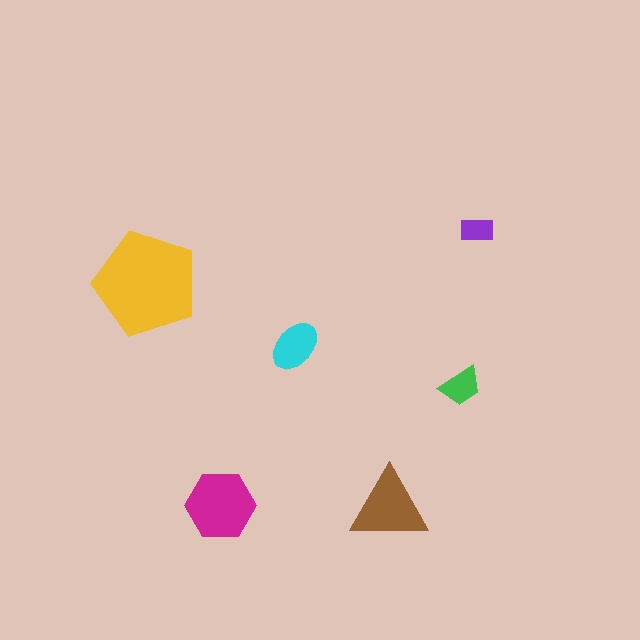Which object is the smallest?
The purple rectangle.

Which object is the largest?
The yellow pentagon.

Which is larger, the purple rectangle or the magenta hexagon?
The magenta hexagon.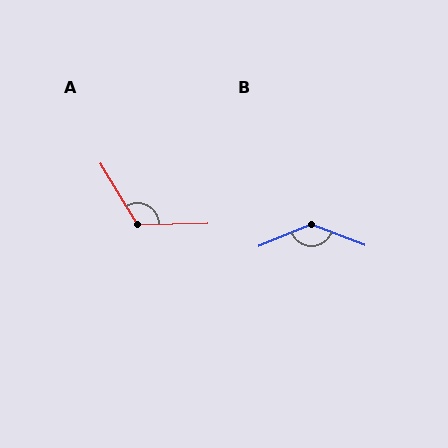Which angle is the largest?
B, at approximately 136 degrees.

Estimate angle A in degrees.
Approximately 119 degrees.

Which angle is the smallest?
A, at approximately 119 degrees.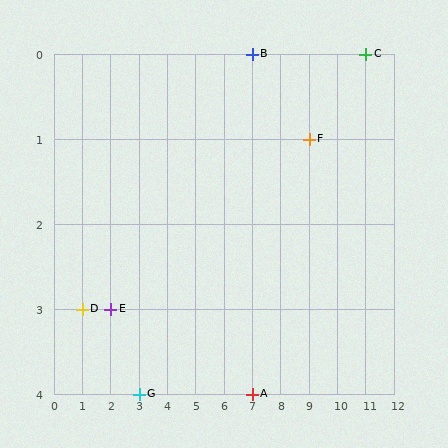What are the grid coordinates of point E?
Point E is at grid coordinates (2, 3).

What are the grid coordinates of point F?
Point F is at grid coordinates (9, 1).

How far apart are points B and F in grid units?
Points B and F are 2 columns and 1 row apart (about 2.2 grid units diagonally).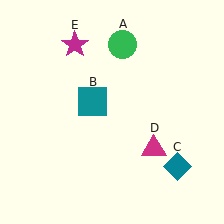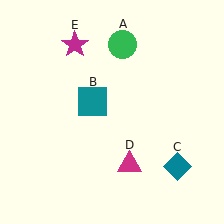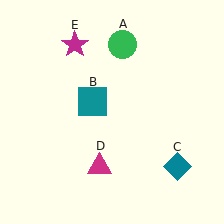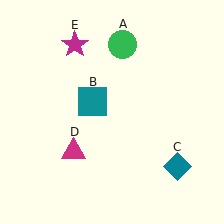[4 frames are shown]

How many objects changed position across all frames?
1 object changed position: magenta triangle (object D).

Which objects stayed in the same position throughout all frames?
Green circle (object A) and teal square (object B) and teal diamond (object C) and magenta star (object E) remained stationary.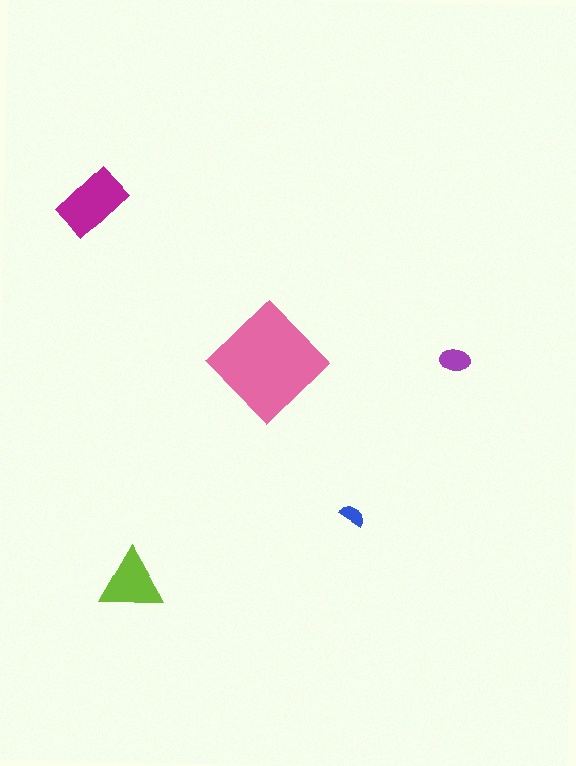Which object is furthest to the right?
The purple ellipse is rightmost.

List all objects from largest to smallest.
The pink diamond, the magenta rectangle, the lime triangle, the purple ellipse, the blue semicircle.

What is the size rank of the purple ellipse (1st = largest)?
4th.